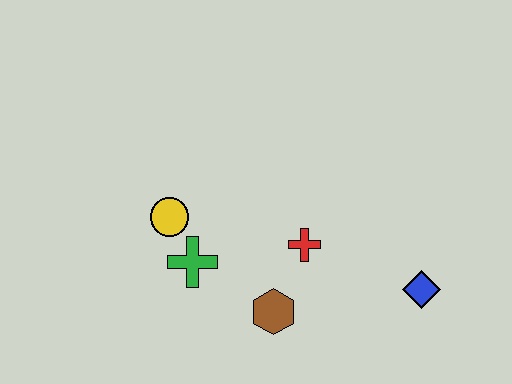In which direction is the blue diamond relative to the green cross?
The blue diamond is to the right of the green cross.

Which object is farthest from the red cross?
The yellow circle is farthest from the red cross.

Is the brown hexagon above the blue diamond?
No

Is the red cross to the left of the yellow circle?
No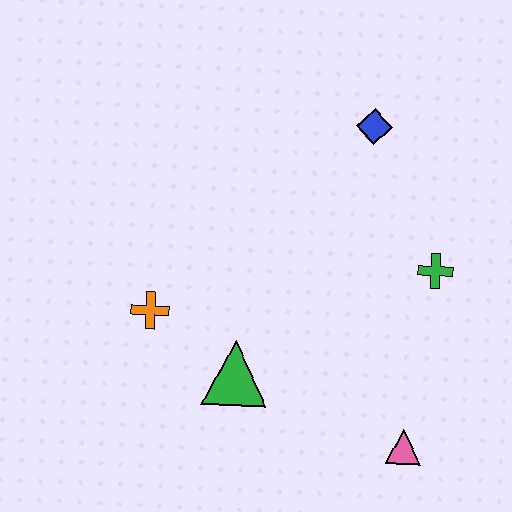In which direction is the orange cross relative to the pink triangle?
The orange cross is to the left of the pink triangle.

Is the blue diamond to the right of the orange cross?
Yes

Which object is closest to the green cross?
The blue diamond is closest to the green cross.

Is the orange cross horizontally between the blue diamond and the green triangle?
No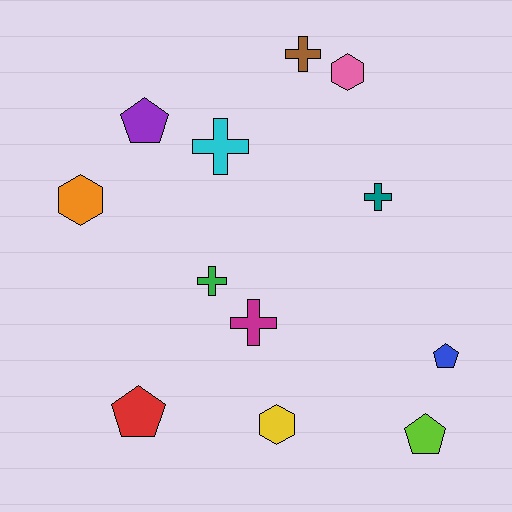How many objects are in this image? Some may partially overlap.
There are 12 objects.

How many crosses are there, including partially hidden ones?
There are 5 crosses.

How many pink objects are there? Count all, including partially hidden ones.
There is 1 pink object.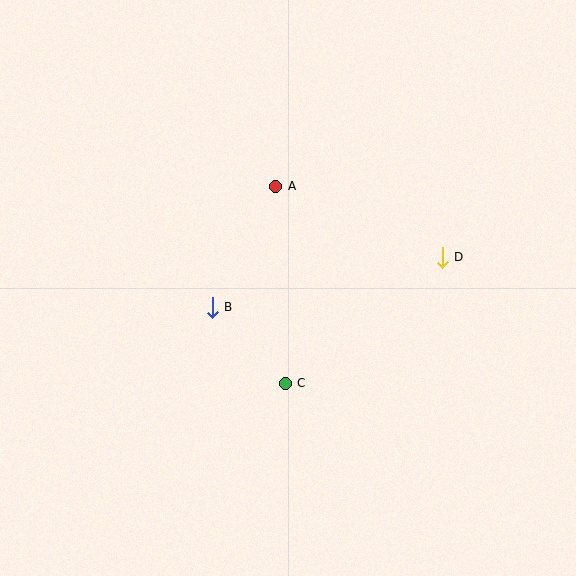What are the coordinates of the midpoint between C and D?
The midpoint between C and D is at (364, 320).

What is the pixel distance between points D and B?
The distance between D and B is 235 pixels.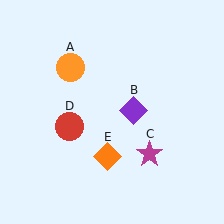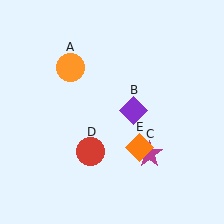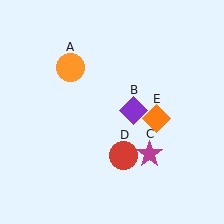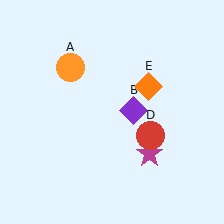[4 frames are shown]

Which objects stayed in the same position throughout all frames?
Orange circle (object A) and purple diamond (object B) and magenta star (object C) remained stationary.